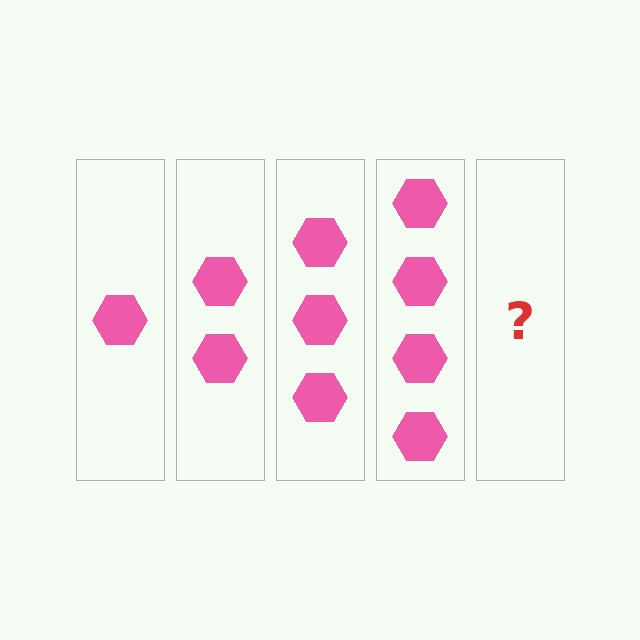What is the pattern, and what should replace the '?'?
The pattern is that each step adds one more hexagon. The '?' should be 5 hexagons.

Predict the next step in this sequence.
The next step is 5 hexagons.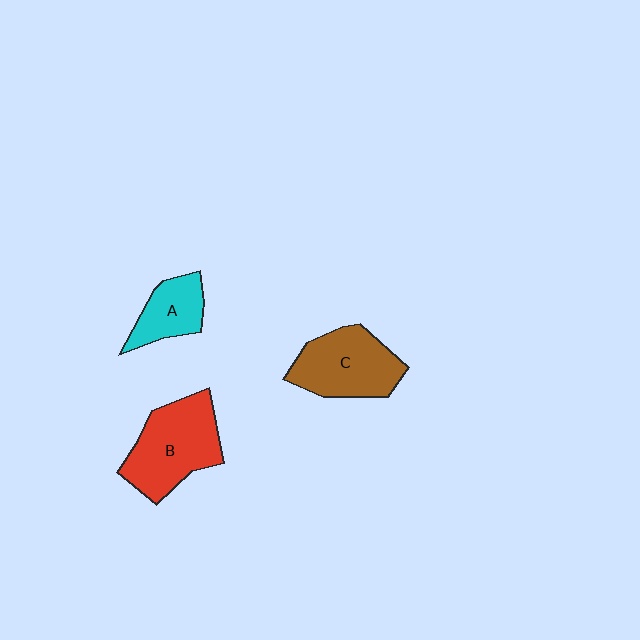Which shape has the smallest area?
Shape A (cyan).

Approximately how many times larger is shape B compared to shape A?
Approximately 1.8 times.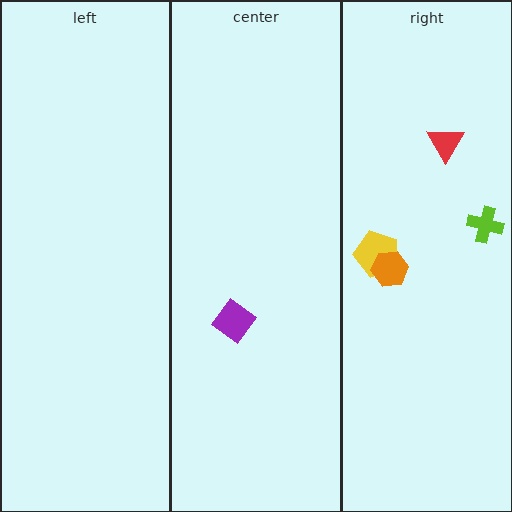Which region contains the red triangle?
The right region.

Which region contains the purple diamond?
The center region.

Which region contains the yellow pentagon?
The right region.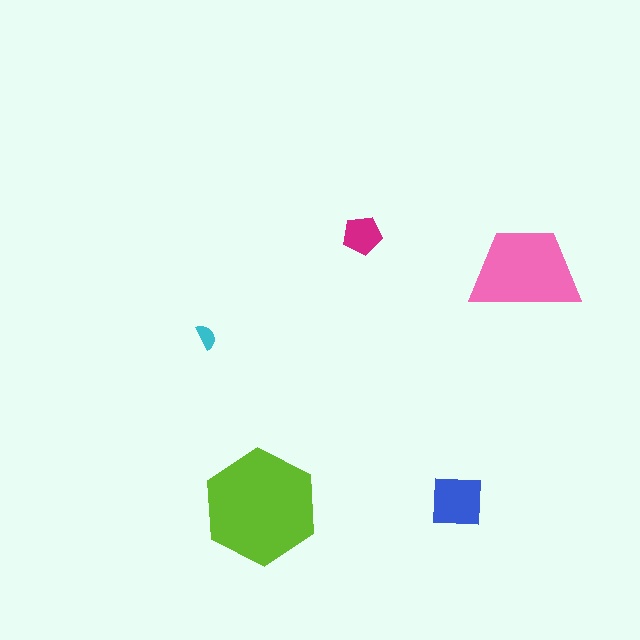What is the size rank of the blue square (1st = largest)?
3rd.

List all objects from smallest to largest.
The cyan semicircle, the magenta pentagon, the blue square, the pink trapezoid, the lime hexagon.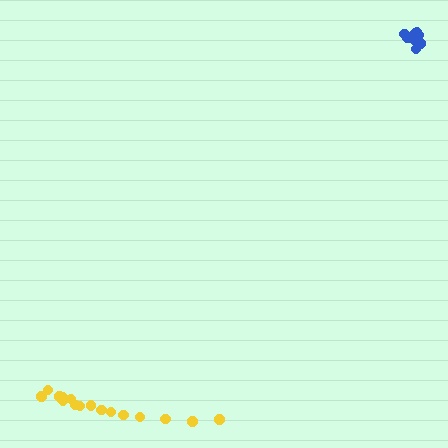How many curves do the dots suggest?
There are 2 distinct paths.